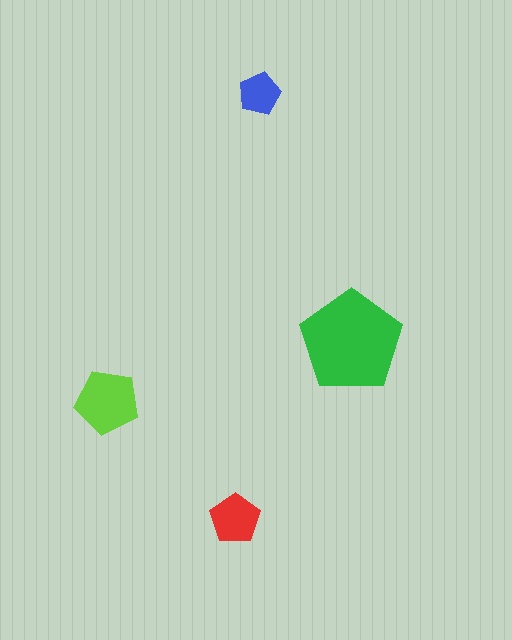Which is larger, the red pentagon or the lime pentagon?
The lime one.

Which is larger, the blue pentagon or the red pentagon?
The red one.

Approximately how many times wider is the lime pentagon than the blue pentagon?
About 1.5 times wider.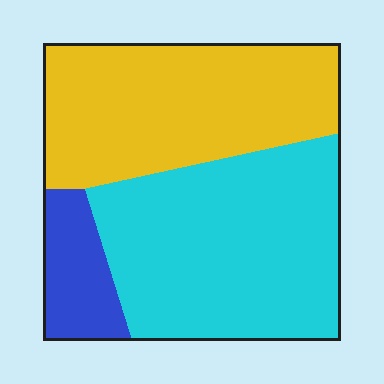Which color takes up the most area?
Cyan, at roughly 50%.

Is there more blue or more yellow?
Yellow.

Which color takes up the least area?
Blue, at roughly 10%.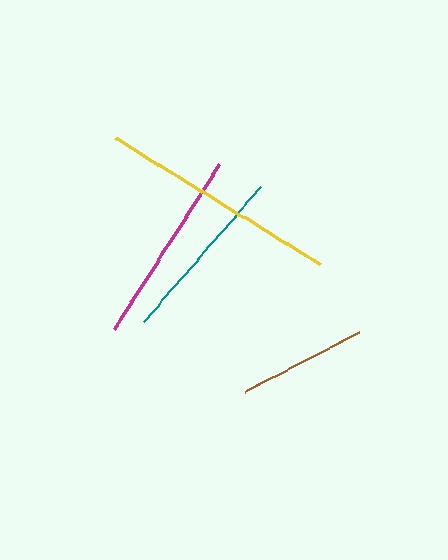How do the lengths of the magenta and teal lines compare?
The magenta and teal lines are approximately the same length.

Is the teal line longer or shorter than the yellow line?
The yellow line is longer than the teal line.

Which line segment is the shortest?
The brown line is the shortest at approximately 130 pixels.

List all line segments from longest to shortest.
From longest to shortest: yellow, magenta, teal, brown.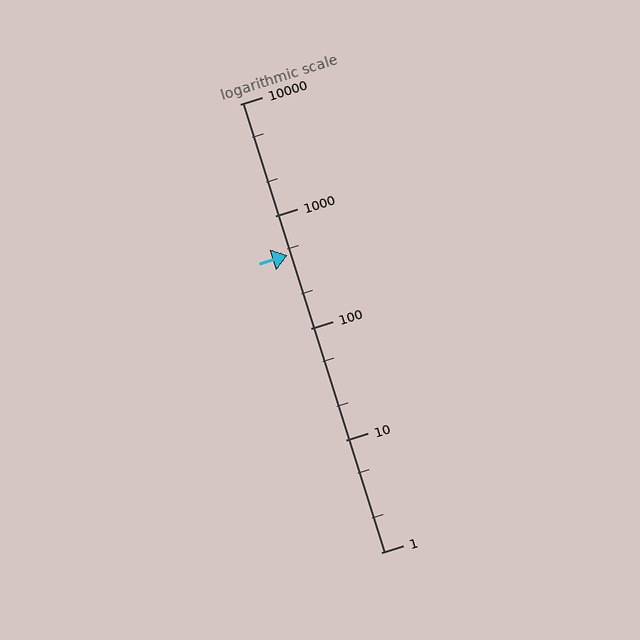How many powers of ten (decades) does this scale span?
The scale spans 4 decades, from 1 to 10000.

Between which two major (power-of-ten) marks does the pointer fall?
The pointer is between 100 and 1000.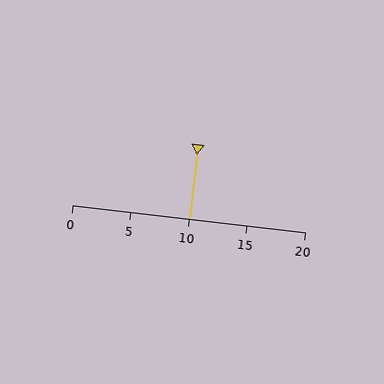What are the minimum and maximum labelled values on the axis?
The axis runs from 0 to 20.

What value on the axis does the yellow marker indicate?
The marker indicates approximately 10.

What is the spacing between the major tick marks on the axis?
The major ticks are spaced 5 apart.